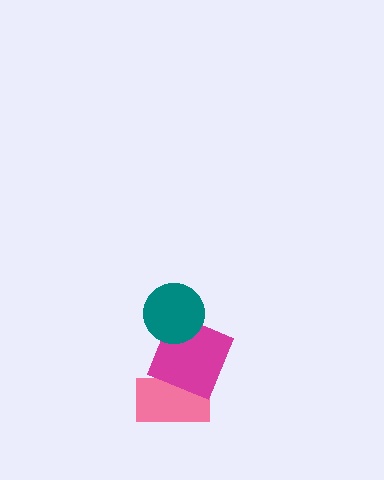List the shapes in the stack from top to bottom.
From top to bottom: the teal circle, the magenta square, the pink rectangle.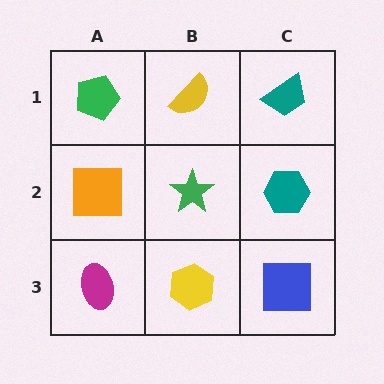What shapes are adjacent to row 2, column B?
A yellow semicircle (row 1, column B), a yellow hexagon (row 3, column B), an orange square (row 2, column A), a teal hexagon (row 2, column C).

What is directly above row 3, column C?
A teal hexagon.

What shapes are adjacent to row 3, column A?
An orange square (row 2, column A), a yellow hexagon (row 3, column B).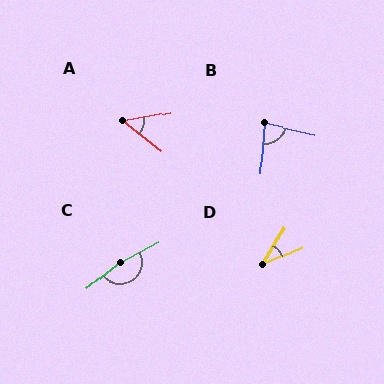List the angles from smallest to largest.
D (36°), A (49°), B (81°), C (168°).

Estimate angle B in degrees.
Approximately 81 degrees.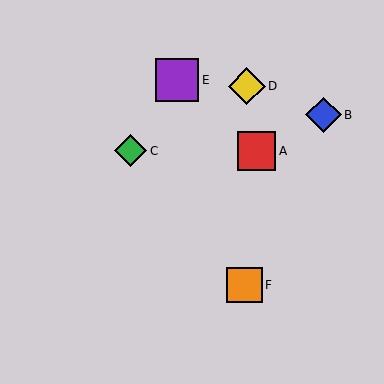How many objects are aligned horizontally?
2 objects (A, C) are aligned horizontally.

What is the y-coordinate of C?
Object C is at y≈151.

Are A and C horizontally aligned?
Yes, both are at y≈151.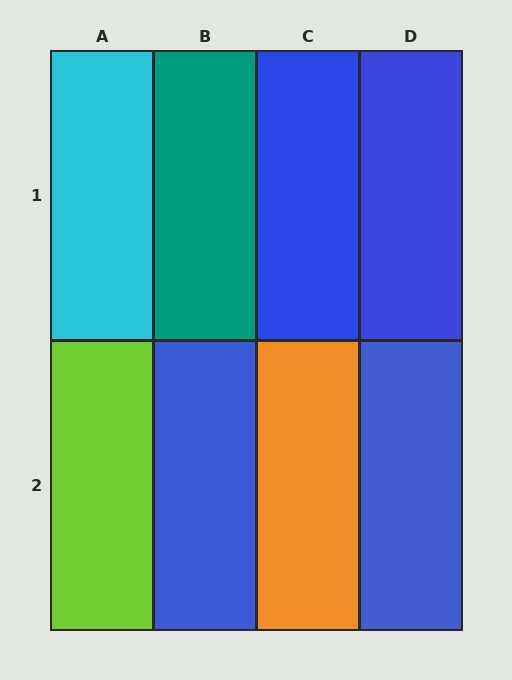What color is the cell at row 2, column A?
Lime.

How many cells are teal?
1 cell is teal.